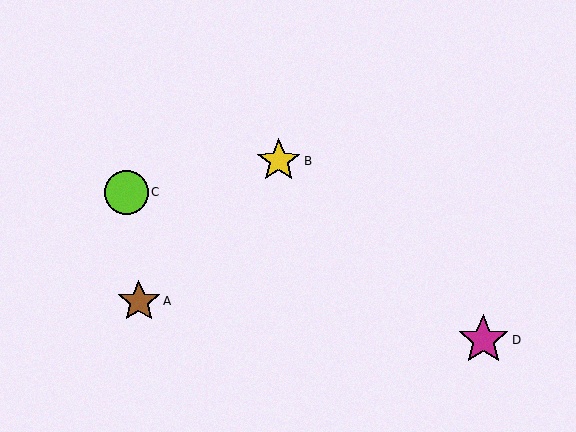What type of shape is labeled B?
Shape B is a yellow star.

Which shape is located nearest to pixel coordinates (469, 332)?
The magenta star (labeled D) at (483, 340) is nearest to that location.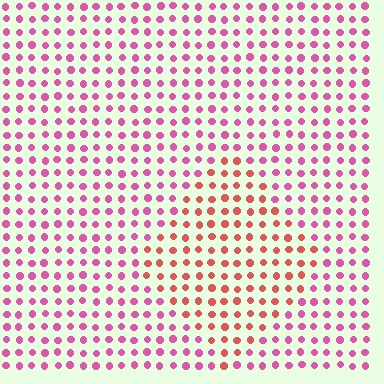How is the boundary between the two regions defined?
The boundary is defined purely by a slight shift in hue (about 38 degrees). Spacing, size, and orientation are identical on both sides.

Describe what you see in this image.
The image is filled with small pink elements in a uniform arrangement. A diamond-shaped region is visible where the elements are tinted to a slightly different hue, forming a subtle color boundary.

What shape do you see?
I see a diamond.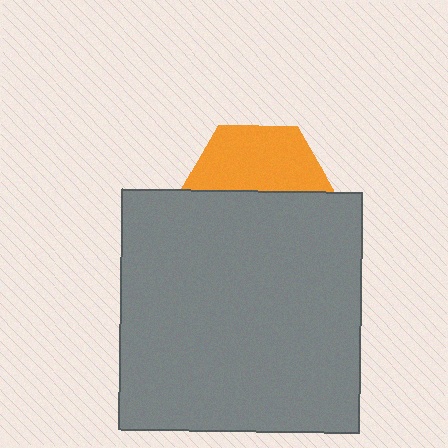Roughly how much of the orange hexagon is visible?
About half of it is visible (roughly 46%).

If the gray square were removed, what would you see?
You would see the complete orange hexagon.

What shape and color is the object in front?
The object in front is a gray square.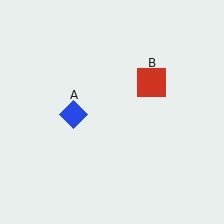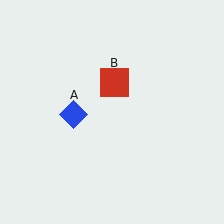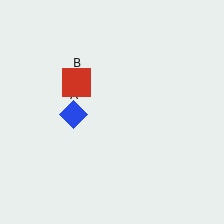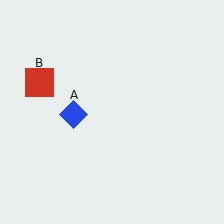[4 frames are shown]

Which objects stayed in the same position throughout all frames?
Blue diamond (object A) remained stationary.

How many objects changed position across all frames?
1 object changed position: red square (object B).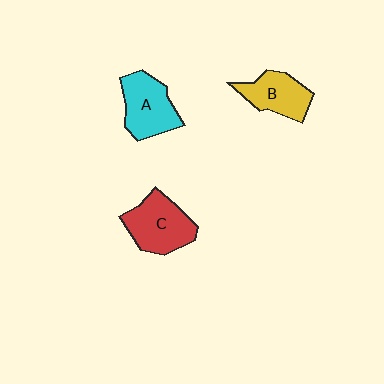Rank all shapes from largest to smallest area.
From largest to smallest: C (red), A (cyan), B (yellow).